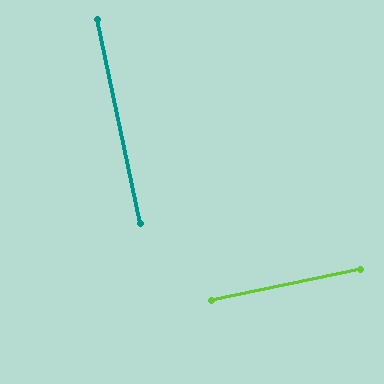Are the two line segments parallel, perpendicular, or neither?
Perpendicular — they meet at approximately 90°.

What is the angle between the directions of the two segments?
Approximately 90 degrees.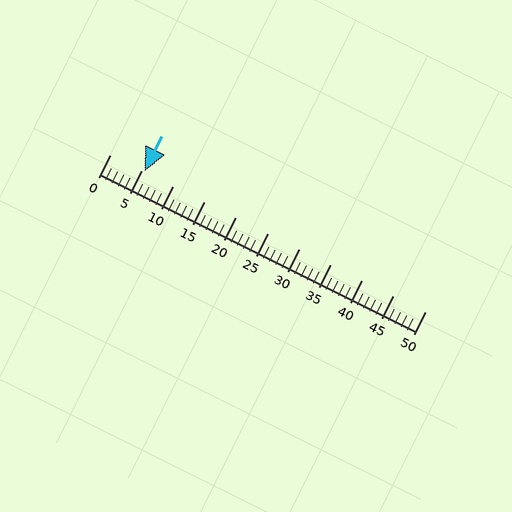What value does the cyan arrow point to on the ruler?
The cyan arrow points to approximately 6.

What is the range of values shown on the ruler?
The ruler shows values from 0 to 50.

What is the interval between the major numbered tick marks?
The major tick marks are spaced 5 units apart.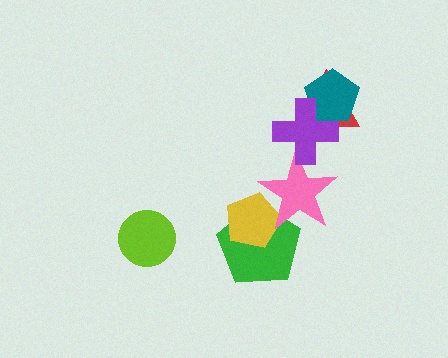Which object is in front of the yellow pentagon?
The pink star is in front of the yellow pentagon.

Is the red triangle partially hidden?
Yes, it is partially covered by another shape.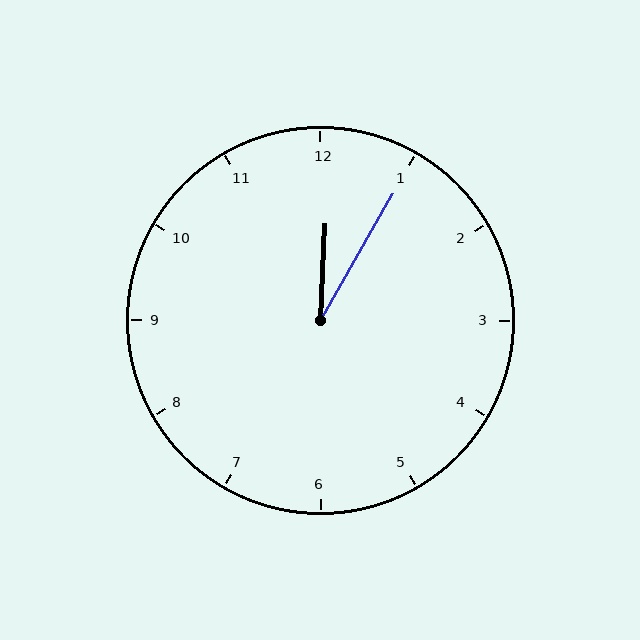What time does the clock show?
12:05.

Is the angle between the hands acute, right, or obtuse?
It is acute.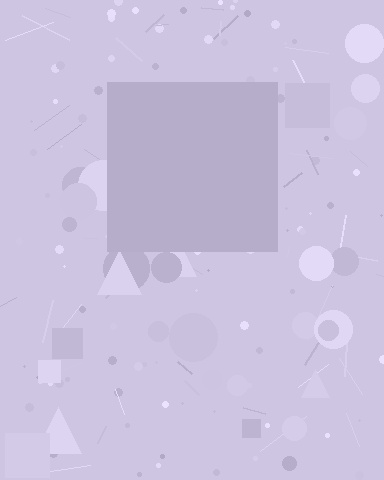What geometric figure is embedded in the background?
A square is embedded in the background.